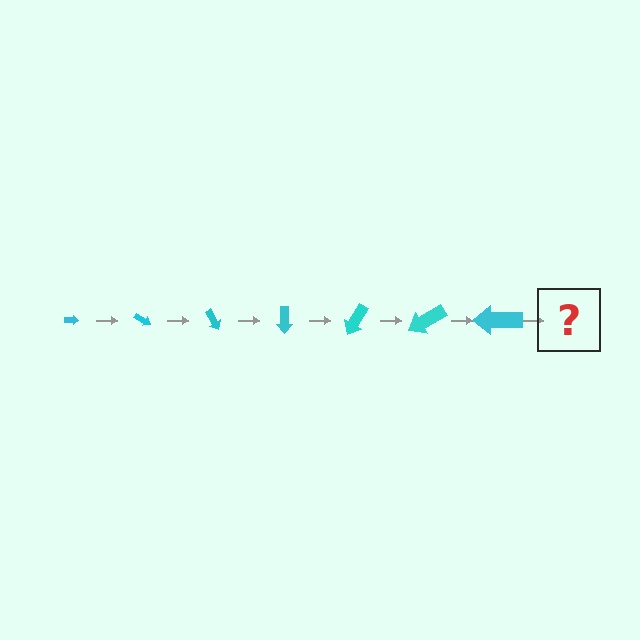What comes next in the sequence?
The next element should be an arrow, larger than the previous one and rotated 210 degrees from the start.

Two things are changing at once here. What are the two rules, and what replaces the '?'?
The two rules are that the arrow grows larger each step and it rotates 30 degrees each step. The '?' should be an arrow, larger than the previous one and rotated 210 degrees from the start.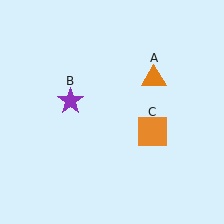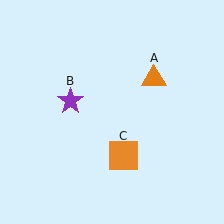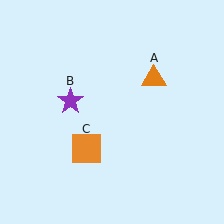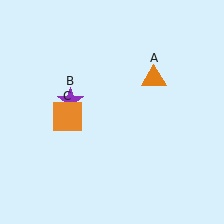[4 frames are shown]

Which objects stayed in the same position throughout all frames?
Orange triangle (object A) and purple star (object B) remained stationary.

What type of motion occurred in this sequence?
The orange square (object C) rotated clockwise around the center of the scene.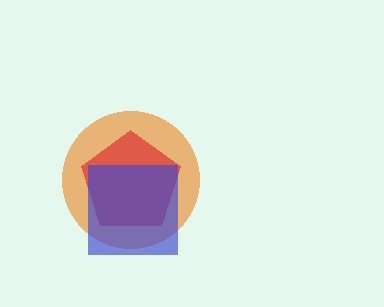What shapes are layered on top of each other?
The layered shapes are: an orange circle, a red pentagon, a blue square.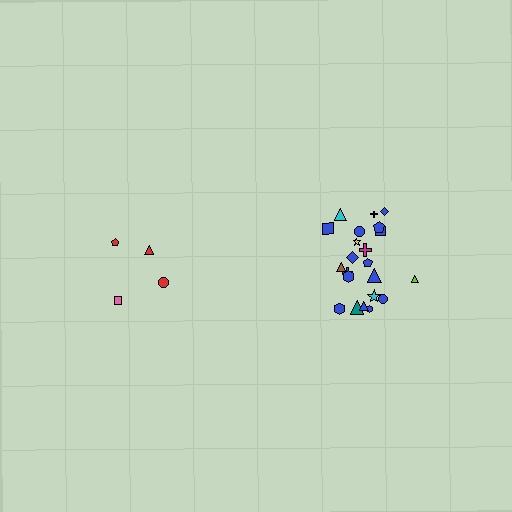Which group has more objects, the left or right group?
The right group.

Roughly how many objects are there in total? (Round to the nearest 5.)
Roughly 25 objects in total.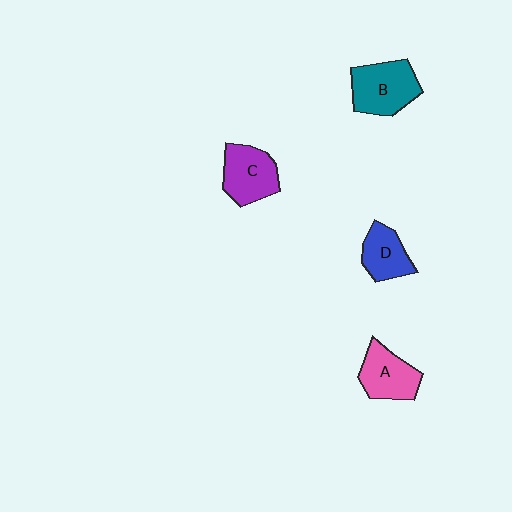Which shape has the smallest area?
Shape D (blue).